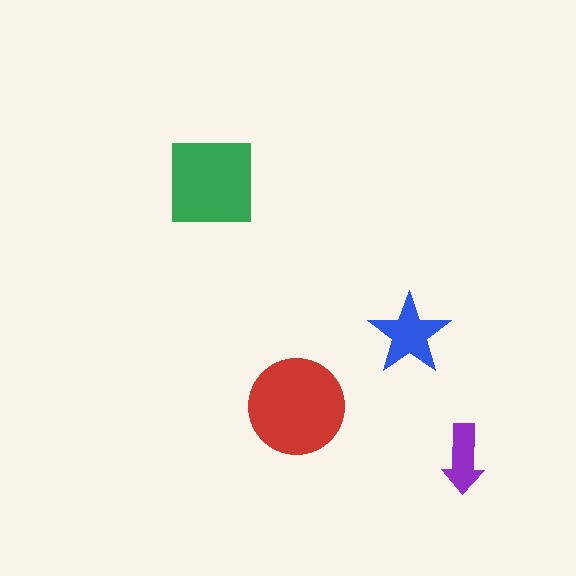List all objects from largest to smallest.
The red circle, the green square, the blue star, the purple arrow.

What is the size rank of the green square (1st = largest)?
2nd.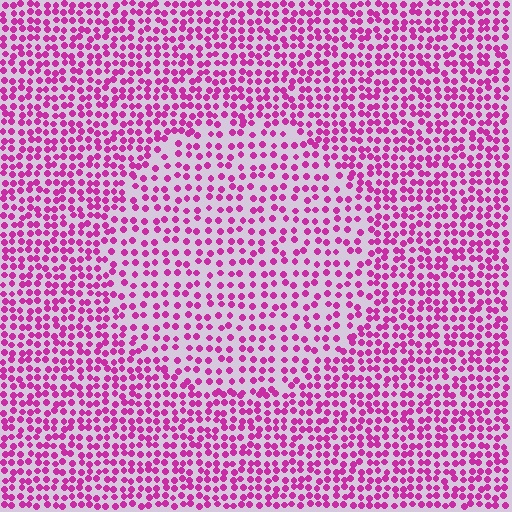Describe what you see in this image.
The image contains small magenta elements arranged at two different densities. A circle-shaped region is visible where the elements are less densely packed than the surrounding area.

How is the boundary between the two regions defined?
The boundary is defined by a change in element density (approximately 1.6x ratio). All elements are the same color, size, and shape.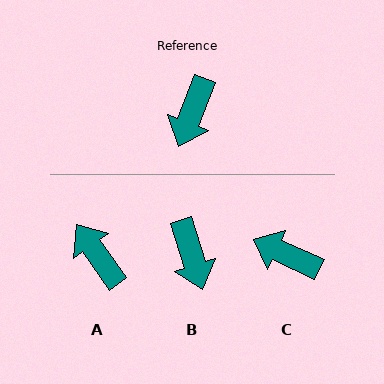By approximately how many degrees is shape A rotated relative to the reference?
Approximately 124 degrees clockwise.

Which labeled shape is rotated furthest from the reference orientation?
A, about 124 degrees away.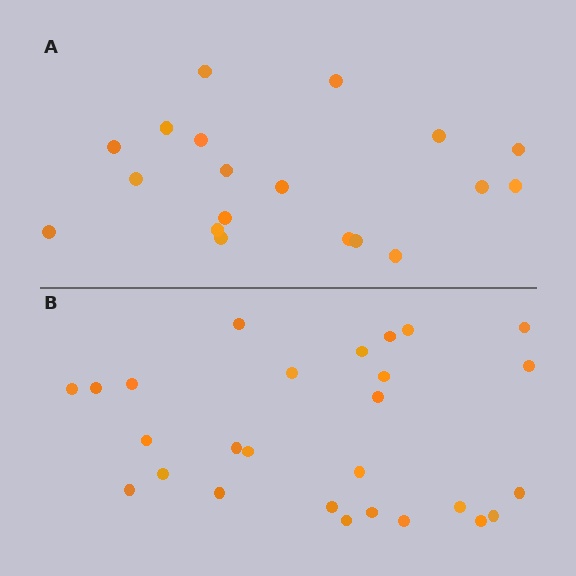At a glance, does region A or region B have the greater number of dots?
Region B (the bottom region) has more dots.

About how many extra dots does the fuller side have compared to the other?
Region B has roughly 8 or so more dots than region A.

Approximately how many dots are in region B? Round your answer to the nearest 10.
About 30 dots. (The exact count is 27, which rounds to 30.)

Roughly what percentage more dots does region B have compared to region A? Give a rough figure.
About 40% more.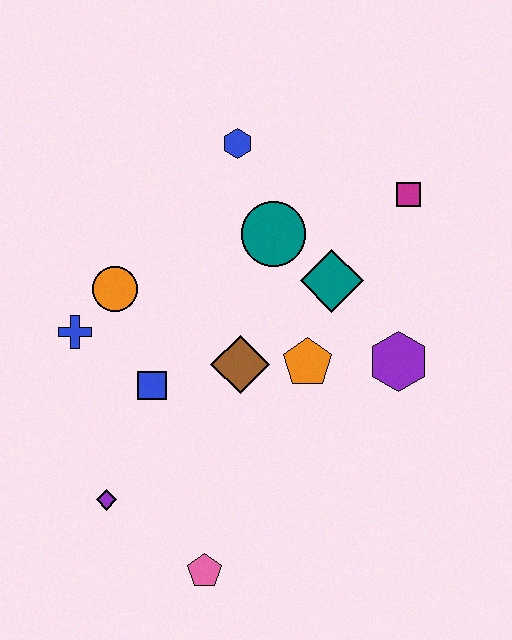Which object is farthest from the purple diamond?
The magenta square is farthest from the purple diamond.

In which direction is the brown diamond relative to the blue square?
The brown diamond is to the right of the blue square.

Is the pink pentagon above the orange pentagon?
No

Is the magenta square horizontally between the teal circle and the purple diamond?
No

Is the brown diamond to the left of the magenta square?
Yes